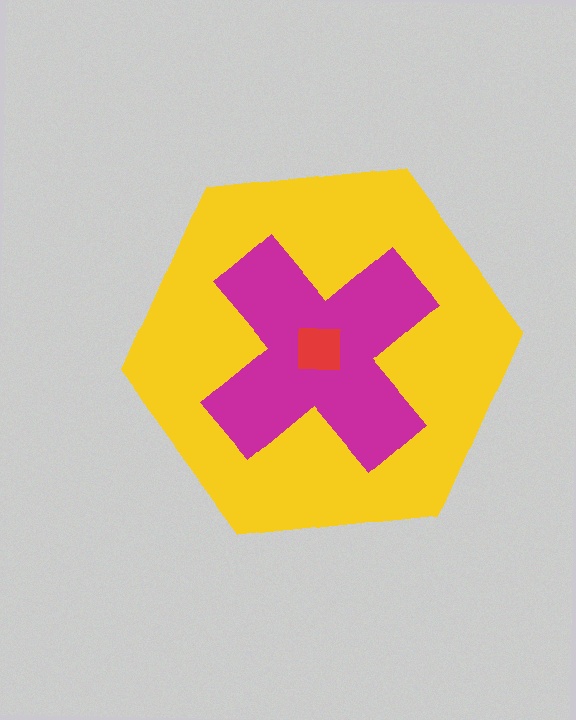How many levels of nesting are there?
3.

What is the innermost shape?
The red square.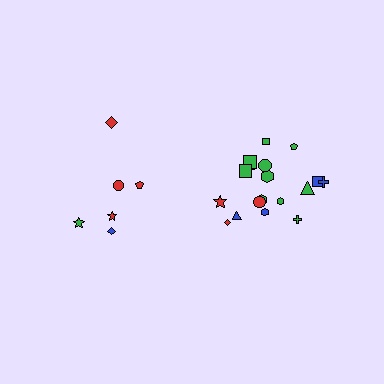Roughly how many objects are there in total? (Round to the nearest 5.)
Roughly 25 objects in total.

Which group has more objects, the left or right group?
The right group.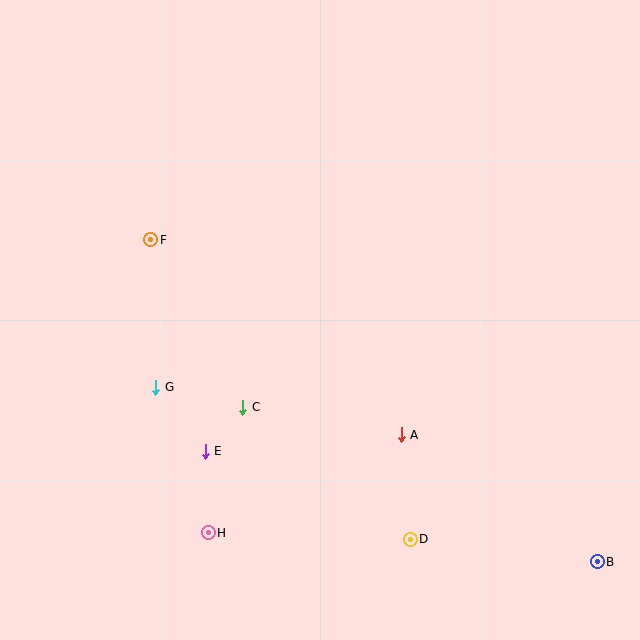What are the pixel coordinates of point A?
Point A is at (401, 435).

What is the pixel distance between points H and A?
The distance between H and A is 216 pixels.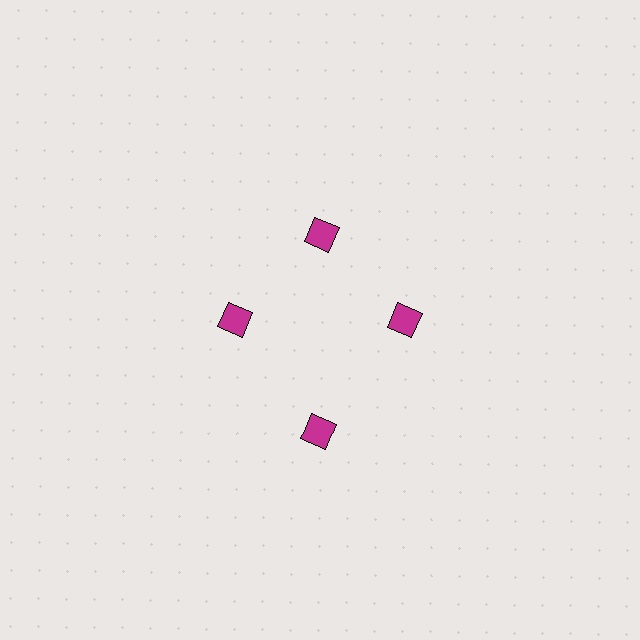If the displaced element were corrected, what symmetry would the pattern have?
It would have 4-fold rotational symmetry — the pattern would map onto itself every 90 degrees.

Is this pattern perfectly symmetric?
No. The 4 magenta diamonds are arranged in a ring, but one element near the 6 o'clock position is pushed outward from the center, breaking the 4-fold rotational symmetry.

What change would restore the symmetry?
The symmetry would be restored by moving it inward, back onto the ring so that all 4 diamonds sit at equal angles and equal distance from the center.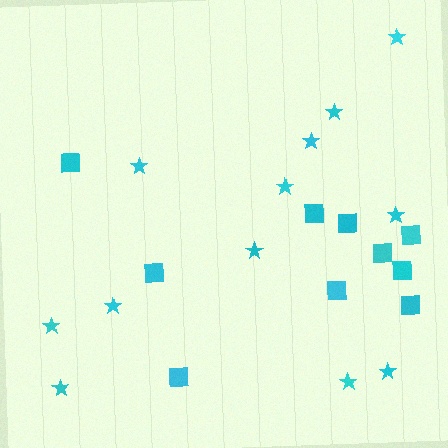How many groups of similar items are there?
There are 2 groups: one group of stars (12) and one group of squares (10).